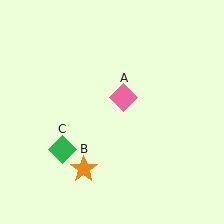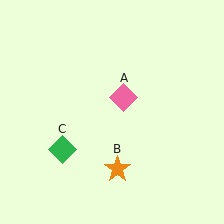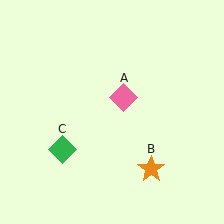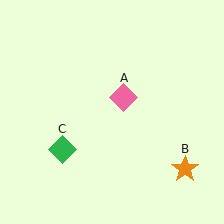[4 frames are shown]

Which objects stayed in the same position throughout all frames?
Pink diamond (object A) and green diamond (object C) remained stationary.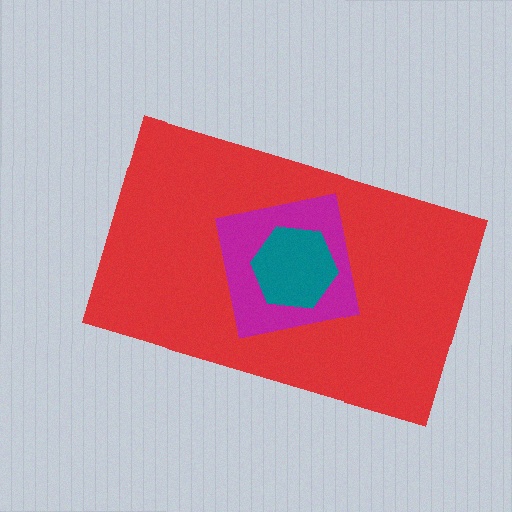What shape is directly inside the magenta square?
The teal hexagon.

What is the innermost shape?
The teal hexagon.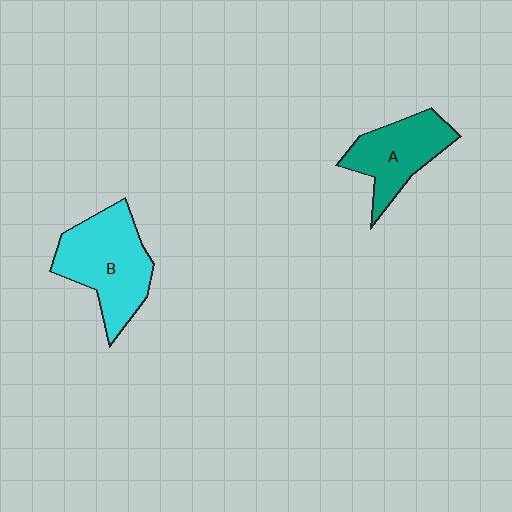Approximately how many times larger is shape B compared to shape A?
Approximately 1.3 times.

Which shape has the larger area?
Shape B (cyan).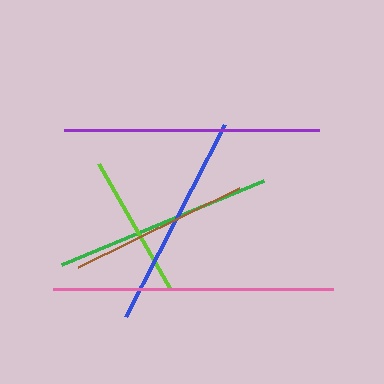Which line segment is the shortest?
The lime line is the shortest at approximately 145 pixels.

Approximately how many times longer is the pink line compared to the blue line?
The pink line is approximately 1.3 times the length of the blue line.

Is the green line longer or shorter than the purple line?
The purple line is longer than the green line.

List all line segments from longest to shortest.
From longest to shortest: pink, purple, green, blue, brown, lime.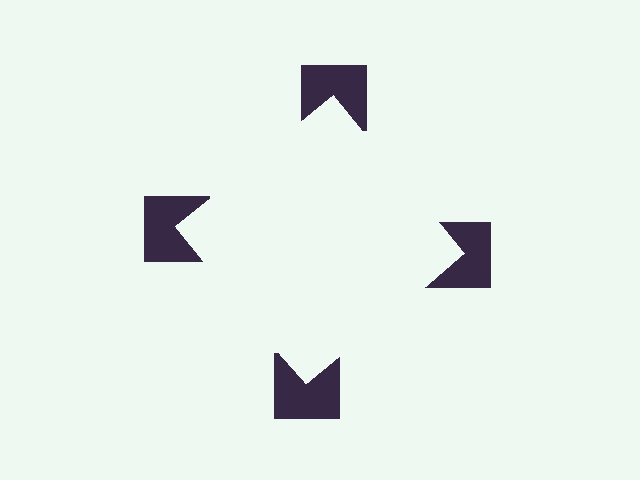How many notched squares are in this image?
There are 4 — one at each vertex of the illusory square.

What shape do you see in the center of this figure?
An illusory square — its edges are inferred from the aligned wedge cuts in the notched squares, not physically drawn.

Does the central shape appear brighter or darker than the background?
It typically appears slightly brighter than the background, even though no actual brightness change is drawn.